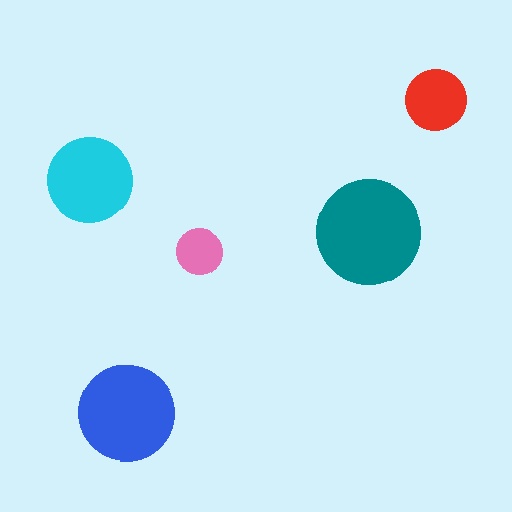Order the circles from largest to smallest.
the teal one, the blue one, the cyan one, the red one, the pink one.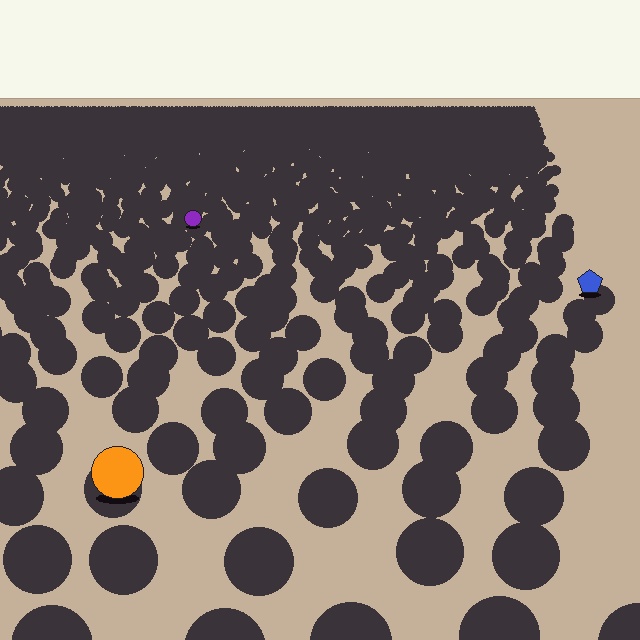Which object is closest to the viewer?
The orange circle is closest. The texture marks near it are larger and more spread out.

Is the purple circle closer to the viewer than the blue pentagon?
No. The blue pentagon is closer — you can tell from the texture gradient: the ground texture is coarser near it.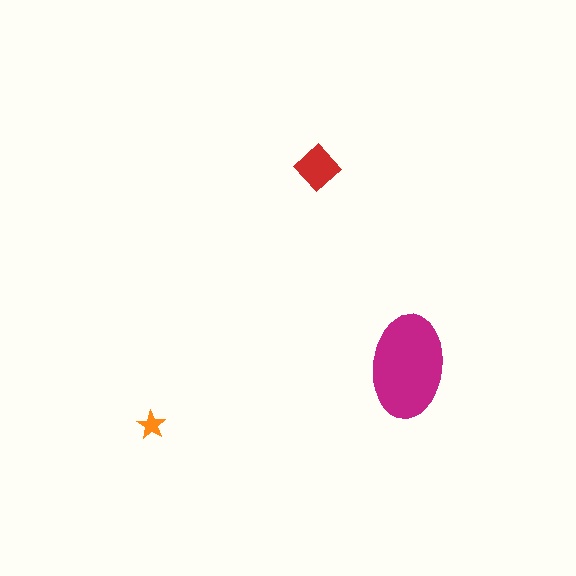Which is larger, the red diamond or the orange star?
The red diamond.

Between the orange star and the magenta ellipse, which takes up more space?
The magenta ellipse.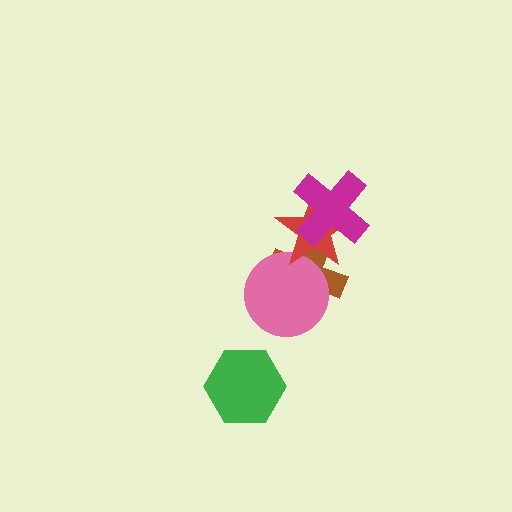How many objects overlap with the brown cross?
3 objects overlap with the brown cross.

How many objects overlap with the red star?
3 objects overlap with the red star.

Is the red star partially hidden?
Yes, it is partially covered by another shape.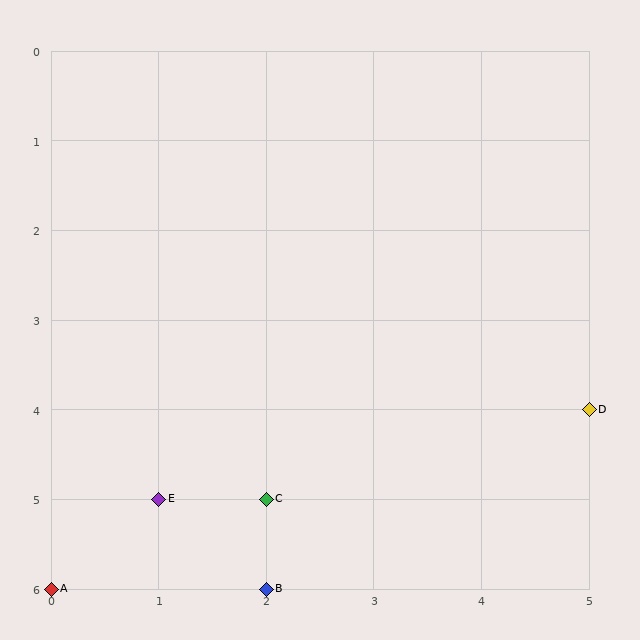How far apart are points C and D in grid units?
Points C and D are 3 columns and 1 row apart (about 3.2 grid units diagonally).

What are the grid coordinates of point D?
Point D is at grid coordinates (5, 4).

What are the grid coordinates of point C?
Point C is at grid coordinates (2, 5).